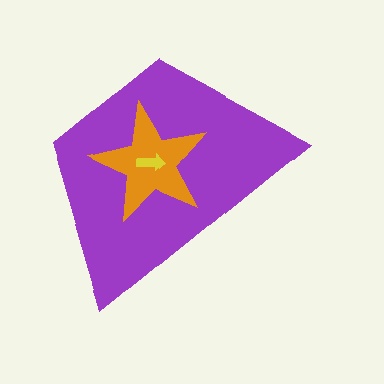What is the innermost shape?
The yellow arrow.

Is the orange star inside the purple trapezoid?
Yes.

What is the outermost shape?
The purple trapezoid.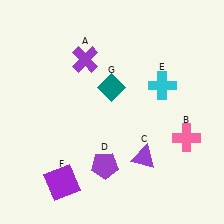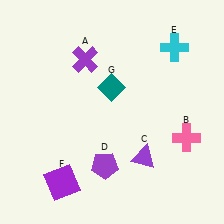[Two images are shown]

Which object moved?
The cyan cross (E) moved up.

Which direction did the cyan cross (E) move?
The cyan cross (E) moved up.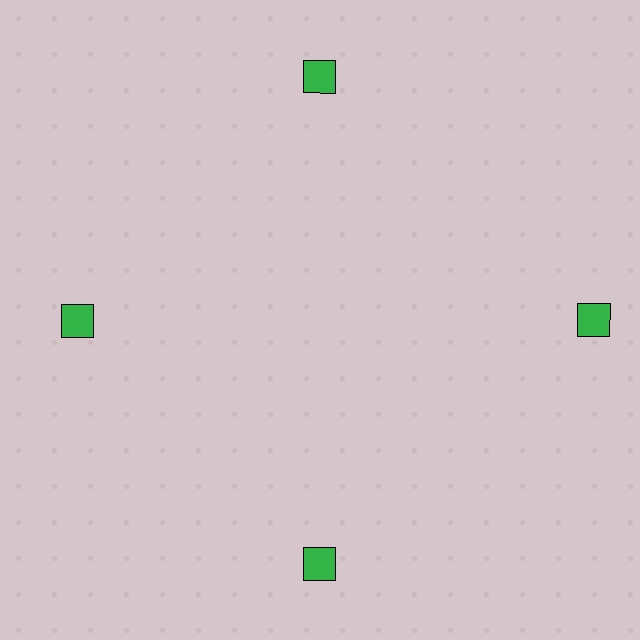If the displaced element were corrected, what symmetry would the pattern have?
It would have 4-fold rotational symmetry — the pattern would map onto itself every 90 degrees.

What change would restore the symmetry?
The symmetry would be restored by moving it inward, back onto the ring so that all 4 squares sit at equal angles and equal distance from the center.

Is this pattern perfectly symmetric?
No. The 4 green squares are arranged in a ring, but one element near the 3 o'clock position is pushed outward from the center, breaking the 4-fold rotational symmetry.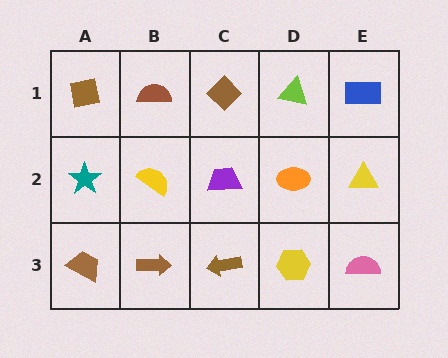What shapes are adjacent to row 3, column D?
An orange ellipse (row 2, column D), a brown arrow (row 3, column C), a pink semicircle (row 3, column E).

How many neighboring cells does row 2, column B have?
4.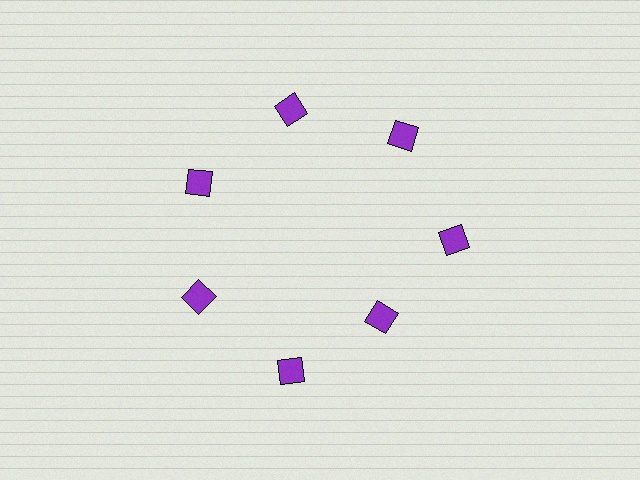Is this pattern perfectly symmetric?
No. The 7 purple squares are arranged in a ring, but one element near the 5 o'clock position is pulled inward toward the center, breaking the 7-fold rotational symmetry.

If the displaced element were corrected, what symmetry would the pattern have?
It would have 7-fold rotational symmetry — the pattern would map onto itself every 51 degrees.